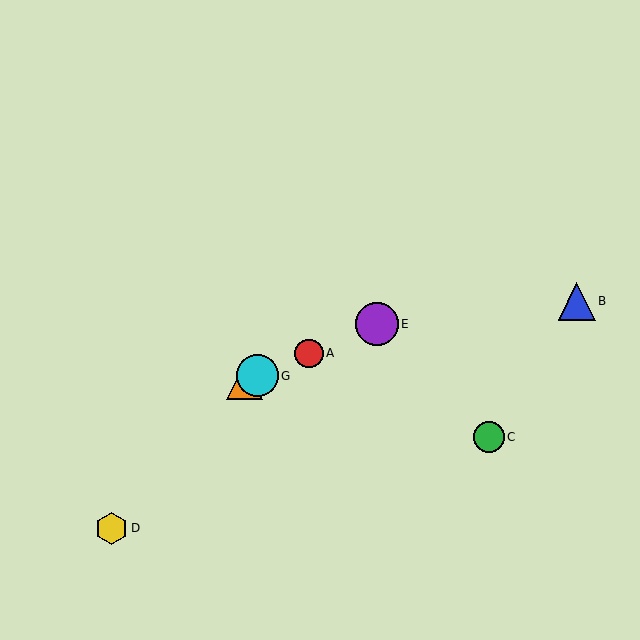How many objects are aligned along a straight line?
4 objects (A, E, F, G) are aligned along a straight line.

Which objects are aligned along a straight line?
Objects A, E, F, G are aligned along a straight line.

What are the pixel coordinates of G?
Object G is at (257, 376).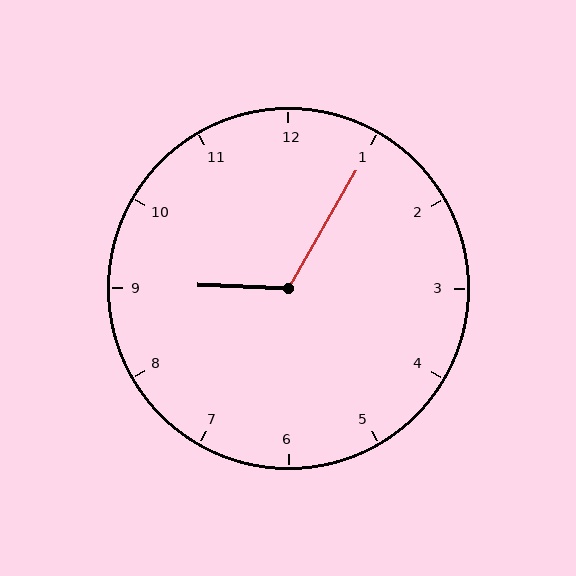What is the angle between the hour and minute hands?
Approximately 118 degrees.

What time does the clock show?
9:05.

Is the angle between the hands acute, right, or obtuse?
It is obtuse.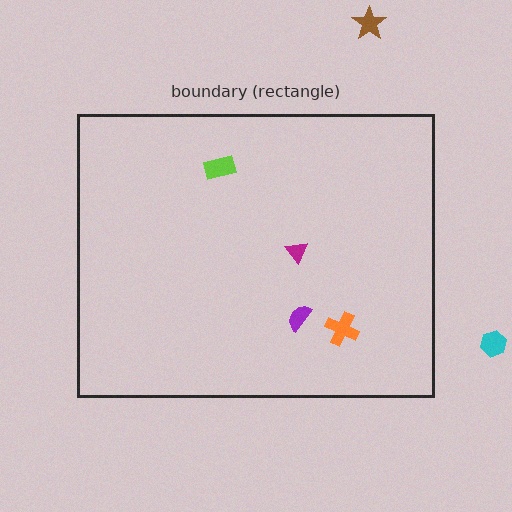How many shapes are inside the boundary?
4 inside, 2 outside.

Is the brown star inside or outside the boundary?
Outside.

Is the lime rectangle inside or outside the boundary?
Inside.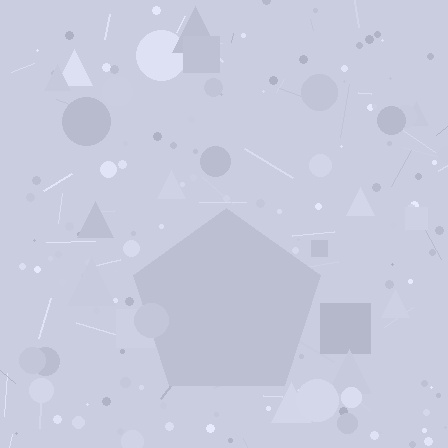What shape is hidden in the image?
A pentagon is hidden in the image.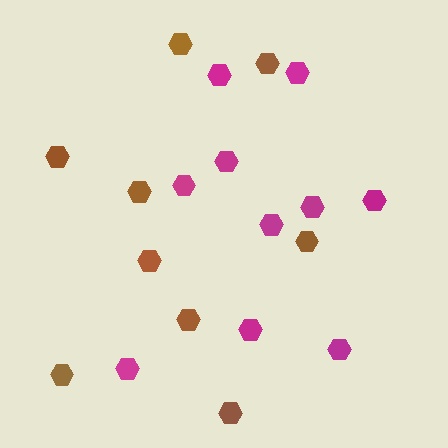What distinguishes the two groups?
There are 2 groups: one group of brown hexagons (9) and one group of magenta hexagons (10).